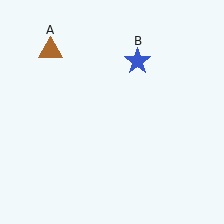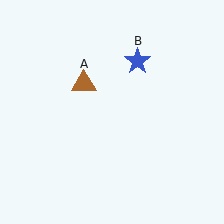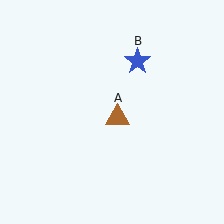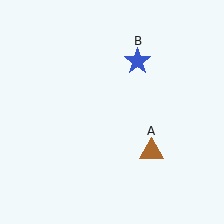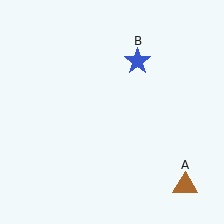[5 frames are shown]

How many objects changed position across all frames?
1 object changed position: brown triangle (object A).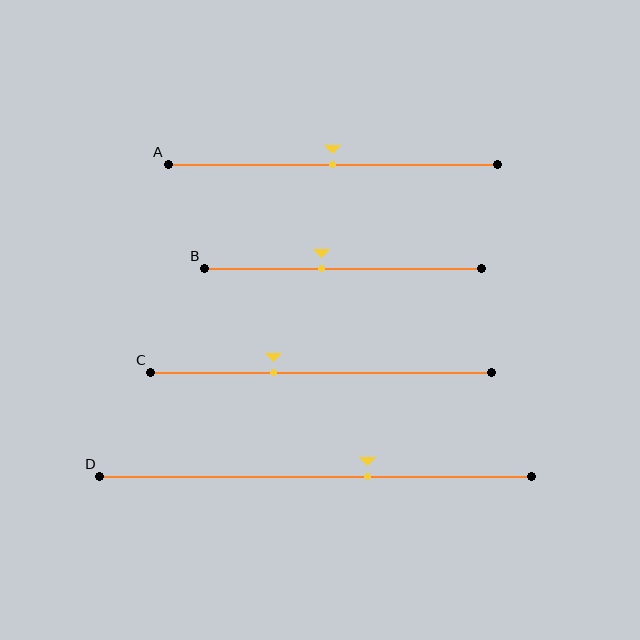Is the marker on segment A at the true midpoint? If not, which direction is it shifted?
Yes, the marker on segment A is at the true midpoint.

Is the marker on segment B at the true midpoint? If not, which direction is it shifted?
No, the marker on segment B is shifted to the left by about 8% of the segment length.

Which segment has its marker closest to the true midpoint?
Segment A has its marker closest to the true midpoint.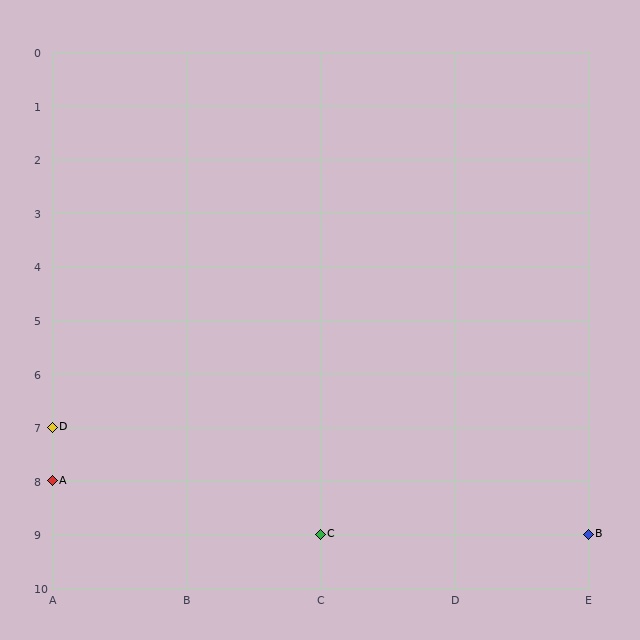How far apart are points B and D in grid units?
Points B and D are 4 columns and 2 rows apart (about 4.5 grid units diagonally).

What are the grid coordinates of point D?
Point D is at grid coordinates (A, 7).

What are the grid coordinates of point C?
Point C is at grid coordinates (C, 9).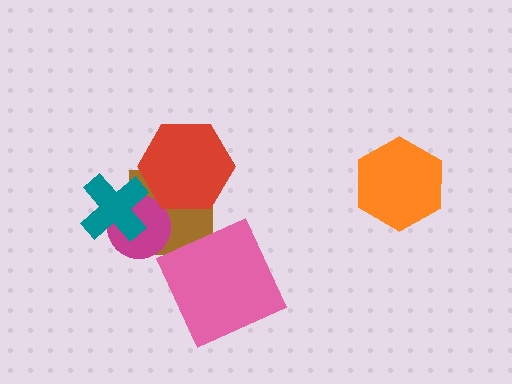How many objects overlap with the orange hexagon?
0 objects overlap with the orange hexagon.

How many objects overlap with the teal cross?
2 objects overlap with the teal cross.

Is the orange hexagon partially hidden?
No, no other shape covers it.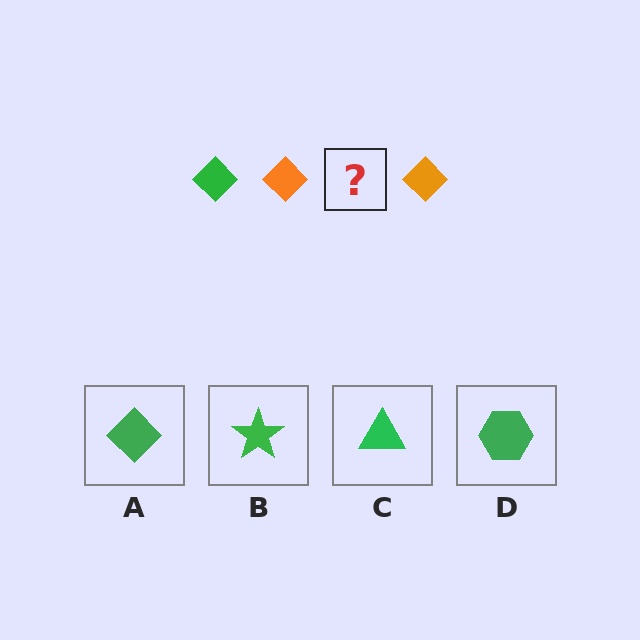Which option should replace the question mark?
Option A.